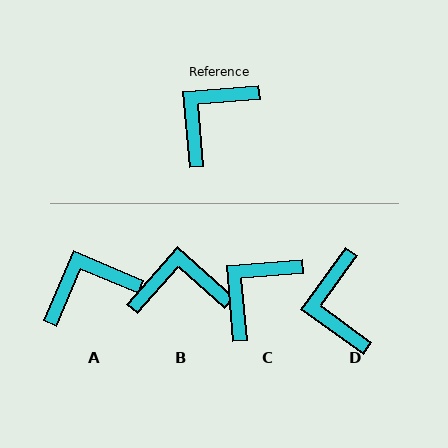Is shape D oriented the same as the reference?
No, it is off by about 49 degrees.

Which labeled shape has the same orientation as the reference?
C.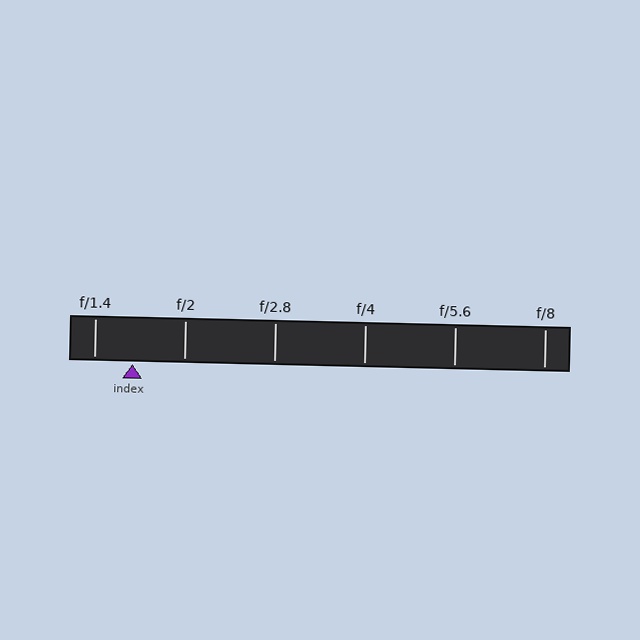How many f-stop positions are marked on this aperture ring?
There are 6 f-stop positions marked.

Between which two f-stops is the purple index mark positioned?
The index mark is between f/1.4 and f/2.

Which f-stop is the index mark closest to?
The index mark is closest to f/1.4.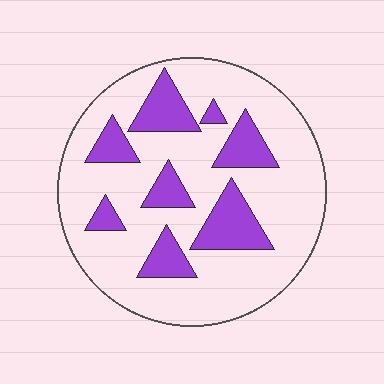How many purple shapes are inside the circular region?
8.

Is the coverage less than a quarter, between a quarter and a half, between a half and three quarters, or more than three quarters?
Less than a quarter.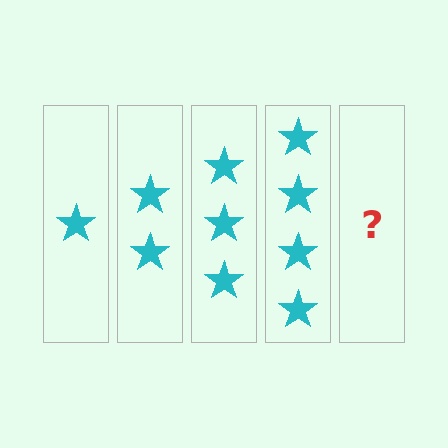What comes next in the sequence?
The next element should be 5 stars.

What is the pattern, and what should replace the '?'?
The pattern is that each step adds one more star. The '?' should be 5 stars.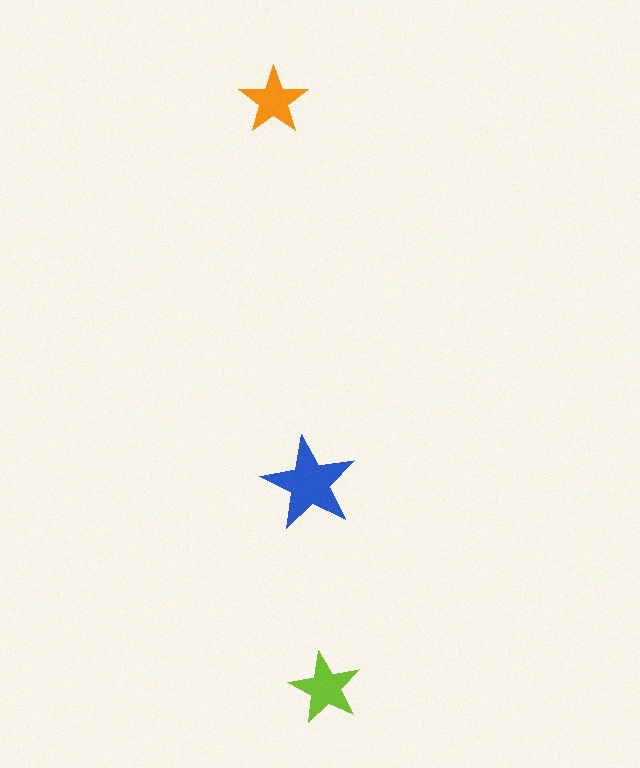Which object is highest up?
The orange star is topmost.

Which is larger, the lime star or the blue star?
The blue one.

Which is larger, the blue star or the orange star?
The blue one.